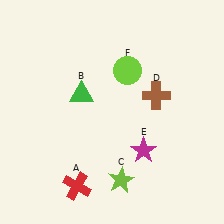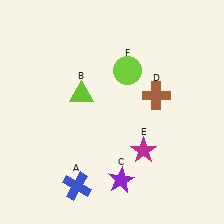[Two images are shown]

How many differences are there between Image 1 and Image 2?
There are 3 differences between the two images.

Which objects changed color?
A changed from red to blue. B changed from green to lime. C changed from lime to purple.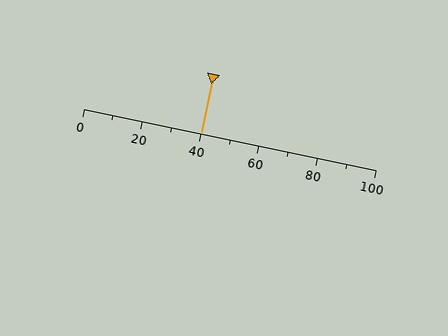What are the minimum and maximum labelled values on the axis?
The axis runs from 0 to 100.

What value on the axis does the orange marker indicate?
The marker indicates approximately 40.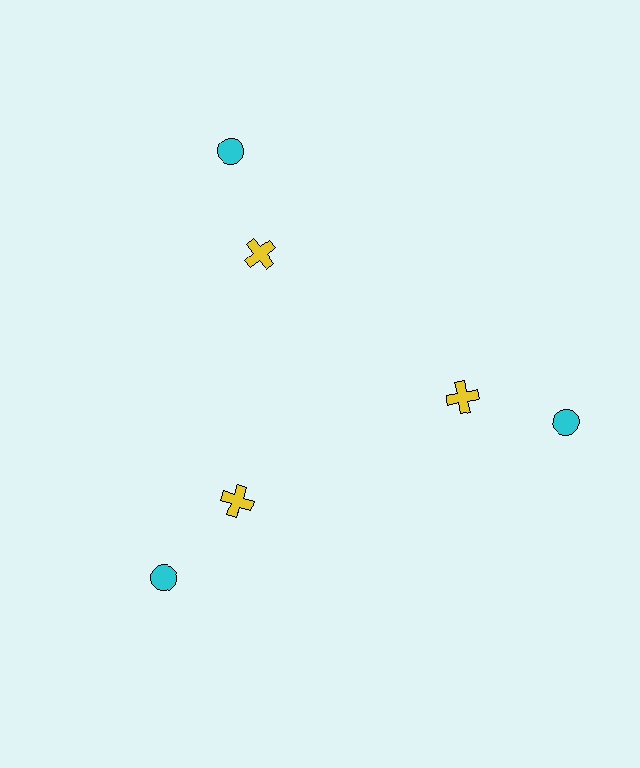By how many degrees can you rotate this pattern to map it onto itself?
The pattern maps onto itself every 120 degrees of rotation.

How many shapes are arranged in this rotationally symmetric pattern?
There are 6 shapes, arranged in 3 groups of 2.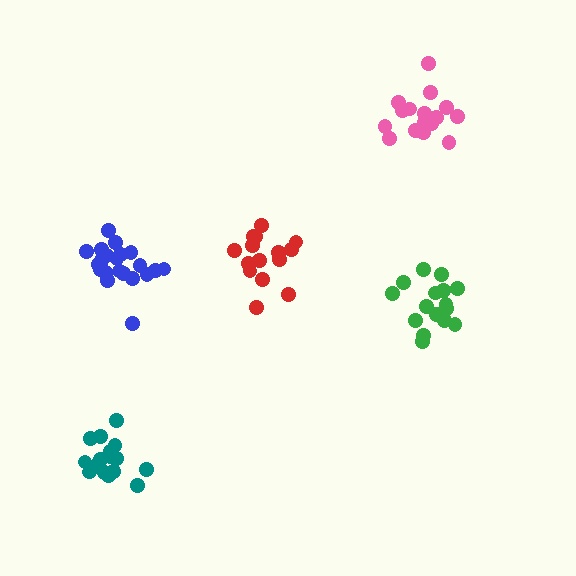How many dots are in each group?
Group 1: 15 dots, Group 2: 16 dots, Group 3: 16 dots, Group 4: 19 dots, Group 5: 21 dots (87 total).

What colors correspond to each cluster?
The clusters are colored: red, teal, green, pink, blue.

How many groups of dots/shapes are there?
There are 5 groups.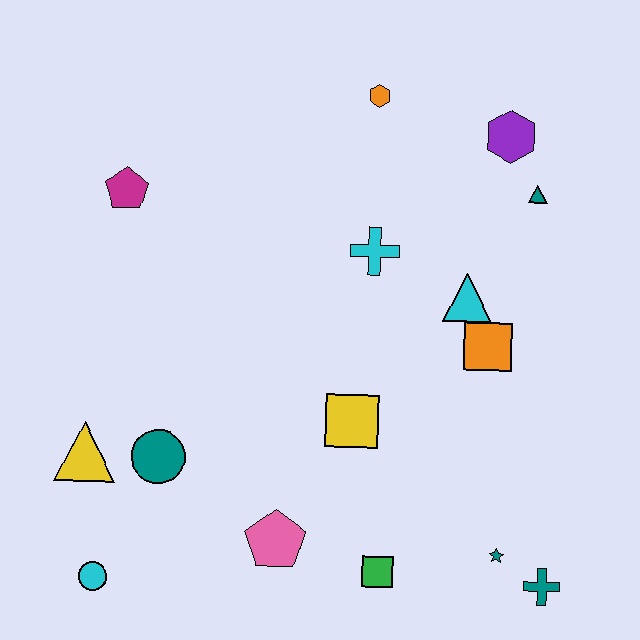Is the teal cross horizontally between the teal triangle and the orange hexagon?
No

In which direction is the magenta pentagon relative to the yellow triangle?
The magenta pentagon is above the yellow triangle.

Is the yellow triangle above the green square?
Yes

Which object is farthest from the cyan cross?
The cyan circle is farthest from the cyan cross.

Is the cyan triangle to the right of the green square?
Yes